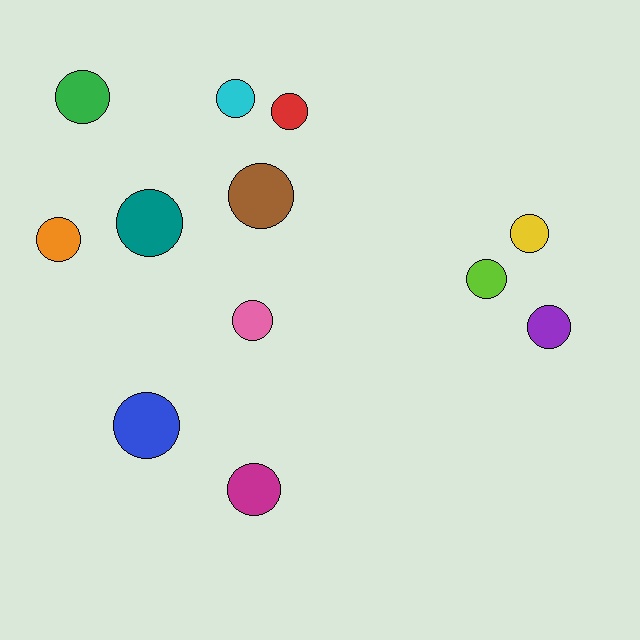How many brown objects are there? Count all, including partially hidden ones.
There is 1 brown object.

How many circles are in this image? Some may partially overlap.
There are 12 circles.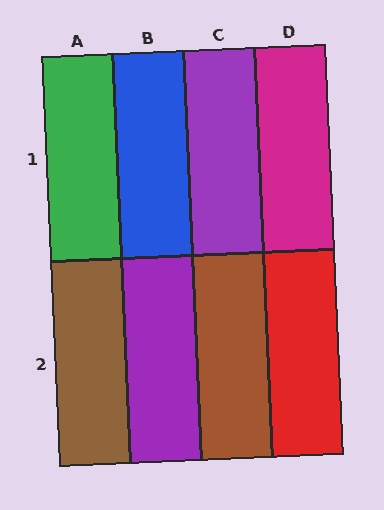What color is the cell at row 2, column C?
Brown.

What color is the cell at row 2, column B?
Purple.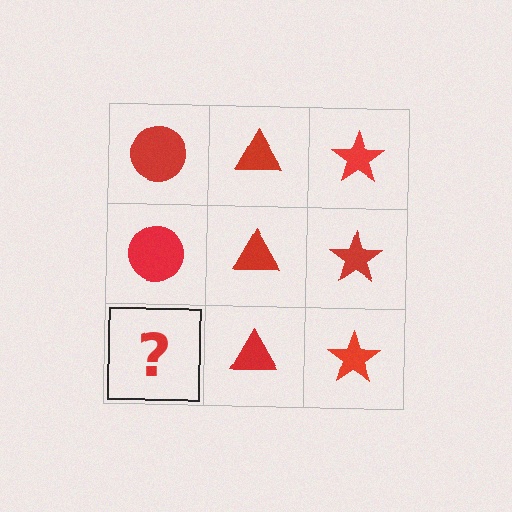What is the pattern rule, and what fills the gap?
The rule is that each column has a consistent shape. The gap should be filled with a red circle.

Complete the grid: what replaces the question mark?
The question mark should be replaced with a red circle.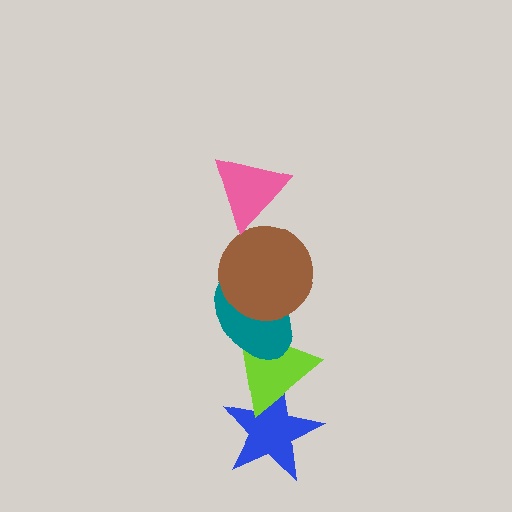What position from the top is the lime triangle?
The lime triangle is 4th from the top.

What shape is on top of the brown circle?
The pink triangle is on top of the brown circle.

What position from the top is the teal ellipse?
The teal ellipse is 3rd from the top.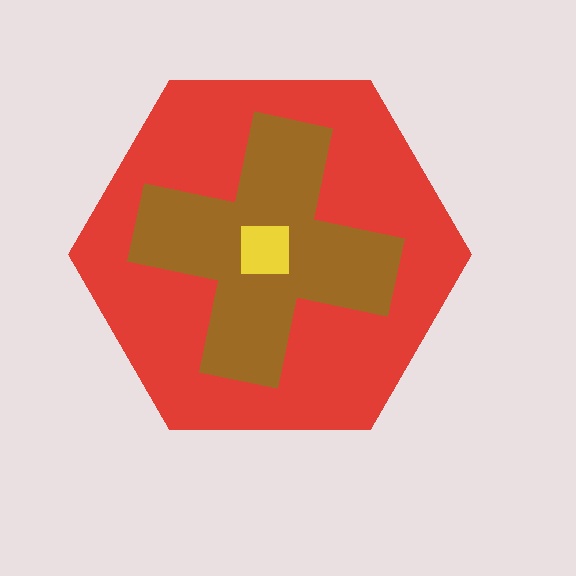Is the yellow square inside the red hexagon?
Yes.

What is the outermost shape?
The red hexagon.